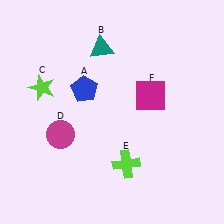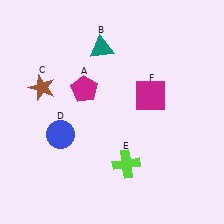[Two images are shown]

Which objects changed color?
A changed from blue to magenta. C changed from lime to brown. D changed from magenta to blue.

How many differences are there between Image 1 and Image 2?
There are 3 differences between the two images.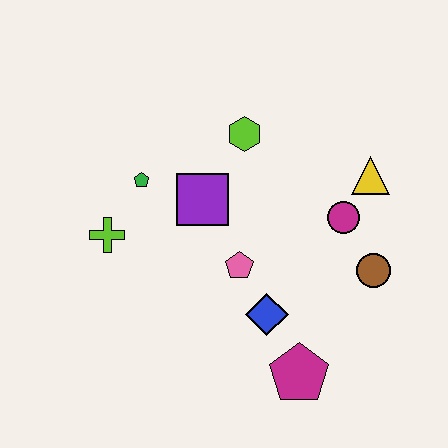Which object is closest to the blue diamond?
The pink pentagon is closest to the blue diamond.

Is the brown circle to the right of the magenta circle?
Yes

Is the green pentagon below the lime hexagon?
Yes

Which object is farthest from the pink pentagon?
The yellow triangle is farthest from the pink pentagon.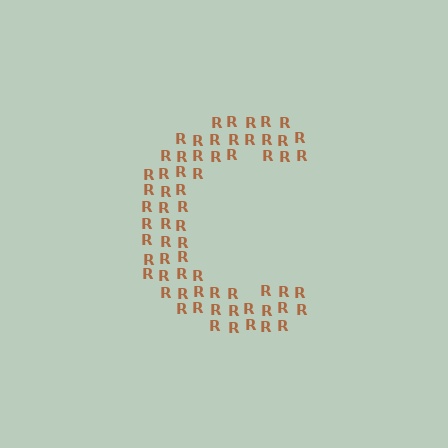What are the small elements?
The small elements are letter R's.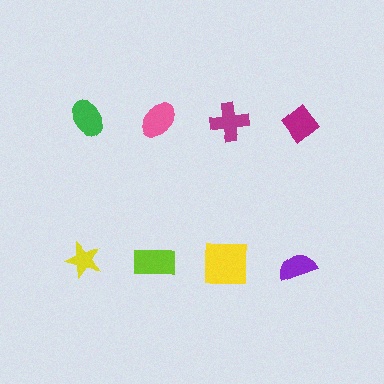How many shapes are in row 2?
4 shapes.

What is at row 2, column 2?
A lime rectangle.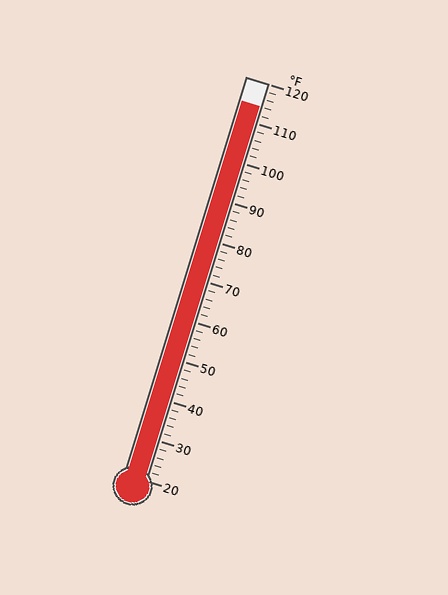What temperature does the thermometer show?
The thermometer shows approximately 114°F.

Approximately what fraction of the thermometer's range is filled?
The thermometer is filled to approximately 95% of its range.